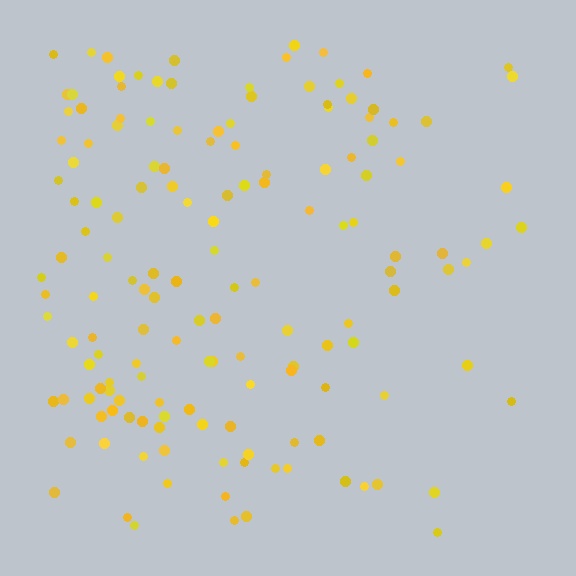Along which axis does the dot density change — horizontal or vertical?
Horizontal.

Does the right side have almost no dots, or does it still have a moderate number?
Still a moderate number, just noticeably fewer than the left.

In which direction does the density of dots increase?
From right to left, with the left side densest.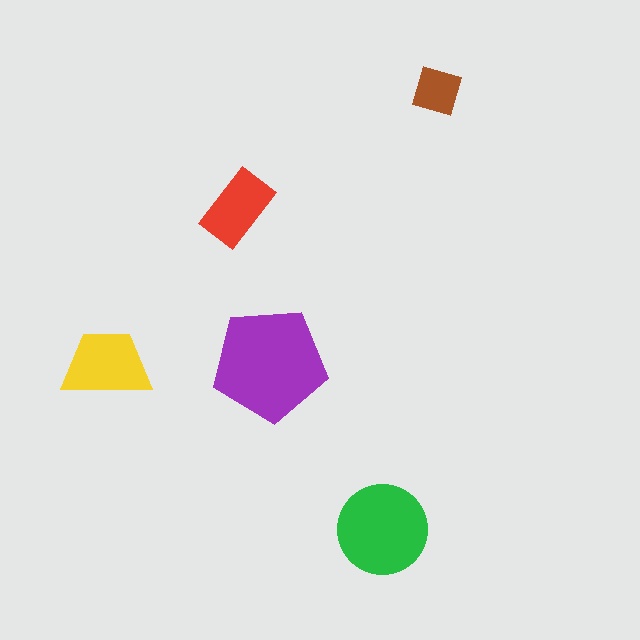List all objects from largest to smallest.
The purple pentagon, the green circle, the yellow trapezoid, the red rectangle, the brown diamond.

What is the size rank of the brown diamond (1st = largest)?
5th.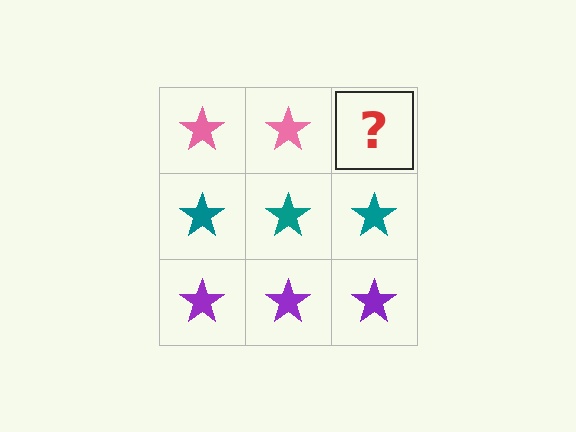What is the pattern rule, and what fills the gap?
The rule is that each row has a consistent color. The gap should be filled with a pink star.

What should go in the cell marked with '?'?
The missing cell should contain a pink star.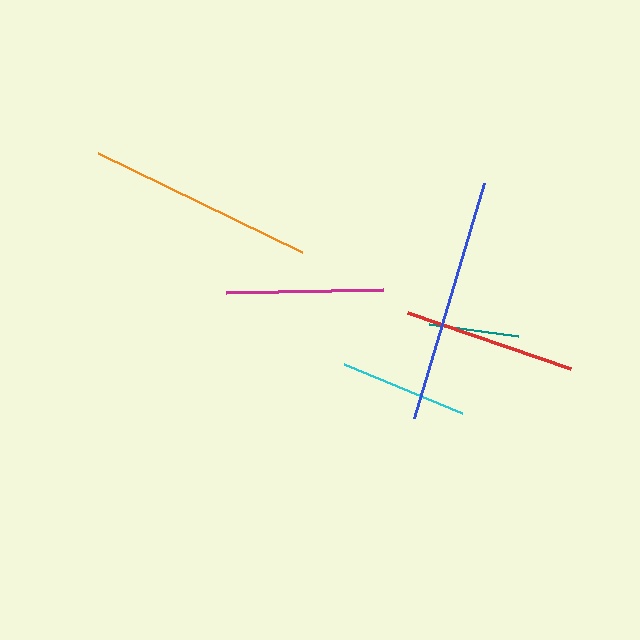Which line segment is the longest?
The blue line is the longest at approximately 245 pixels.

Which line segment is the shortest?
The teal line is the shortest at approximately 90 pixels.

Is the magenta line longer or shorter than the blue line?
The blue line is longer than the magenta line.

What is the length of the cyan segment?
The cyan segment is approximately 127 pixels long.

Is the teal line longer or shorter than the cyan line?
The cyan line is longer than the teal line.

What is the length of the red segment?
The red segment is approximately 173 pixels long.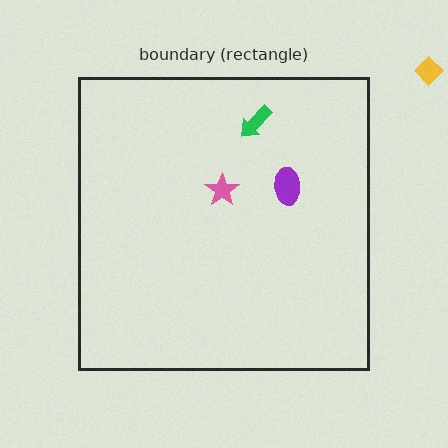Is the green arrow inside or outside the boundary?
Inside.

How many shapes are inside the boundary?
3 inside, 1 outside.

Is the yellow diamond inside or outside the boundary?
Outside.